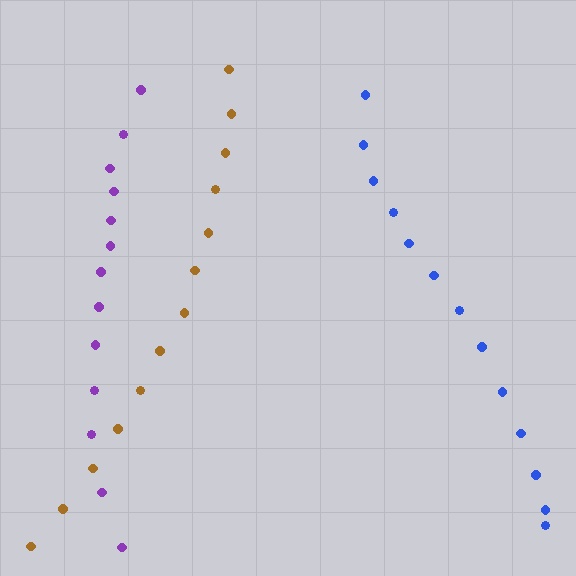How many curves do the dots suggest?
There are 3 distinct paths.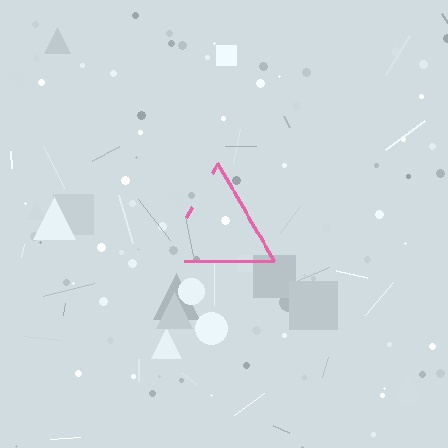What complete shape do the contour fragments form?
The contour fragments form a triangle.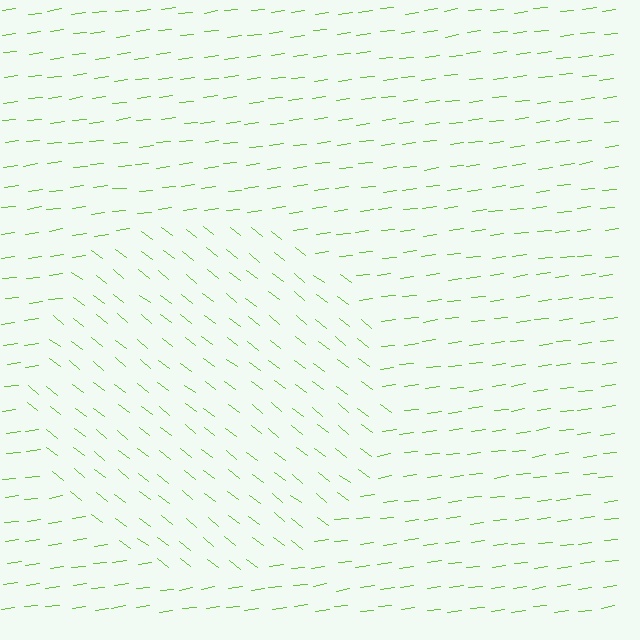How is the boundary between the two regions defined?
The boundary is defined purely by a change in line orientation (approximately 45 degrees difference). All lines are the same color and thickness.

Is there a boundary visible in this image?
Yes, there is a texture boundary formed by a change in line orientation.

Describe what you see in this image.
The image is filled with small lime line segments. A circle region in the image has lines oriented differently from the surrounding lines, creating a visible texture boundary.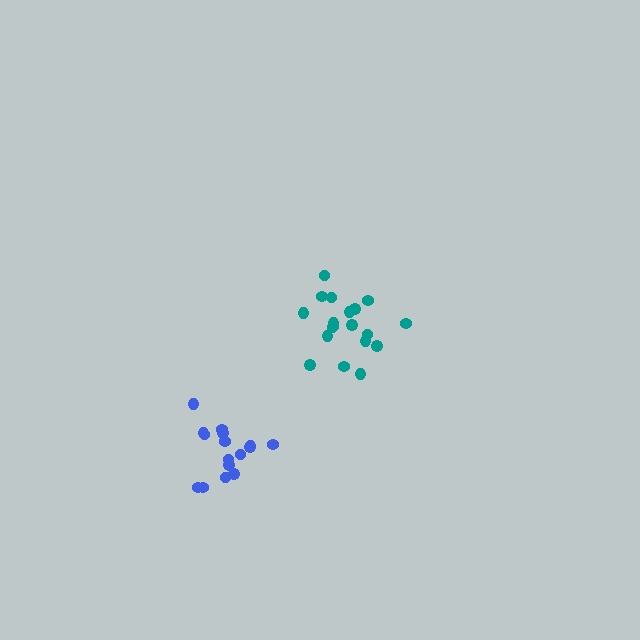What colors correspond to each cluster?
The clusters are colored: teal, blue.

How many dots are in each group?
Group 1: 19 dots, Group 2: 16 dots (35 total).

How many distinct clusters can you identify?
There are 2 distinct clusters.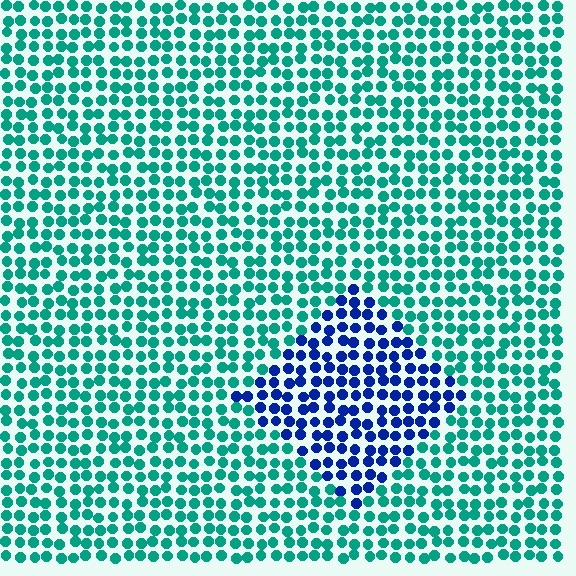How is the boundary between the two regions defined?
The boundary is defined purely by a slight shift in hue (about 60 degrees). Spacing, size, and orientation are identical on both sides.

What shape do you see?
I see a diamond.